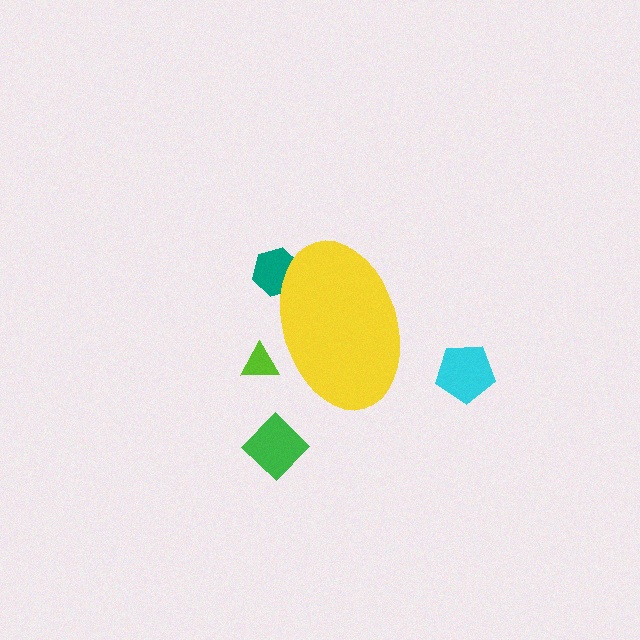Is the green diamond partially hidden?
No, the green diamond is fully visible.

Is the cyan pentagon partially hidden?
No, the cyan pentagon is fully visible.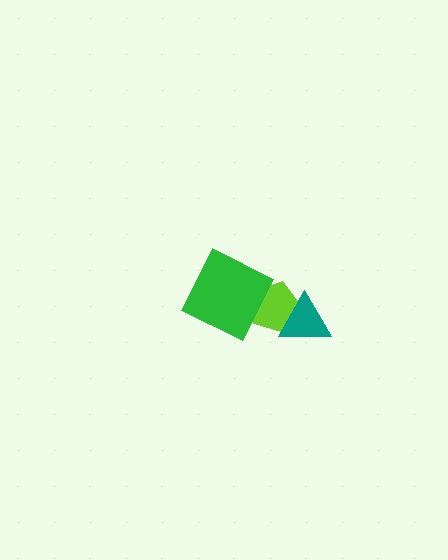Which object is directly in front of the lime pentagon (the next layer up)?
The teal triangle is directly in front of the lime pentagon.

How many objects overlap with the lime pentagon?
2 objects overlap with the lime pentagon.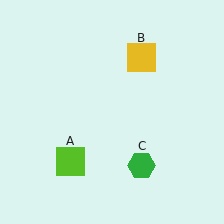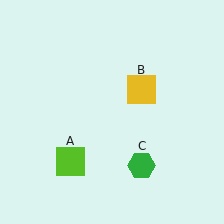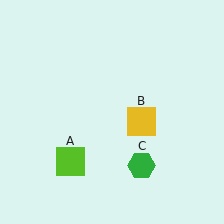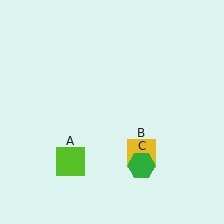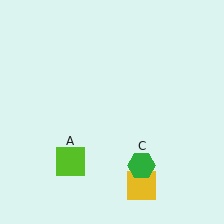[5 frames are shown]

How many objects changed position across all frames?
1 object changed position: yellow square (object B).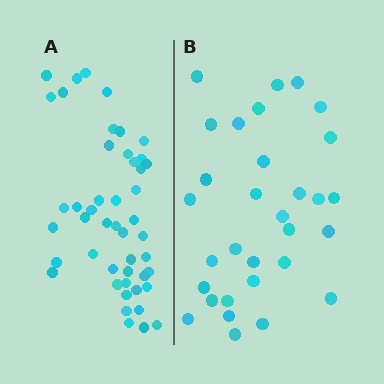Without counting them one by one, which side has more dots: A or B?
Region A (the left region) has more dots.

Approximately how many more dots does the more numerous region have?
Region A has approximately 15 more dots than region B.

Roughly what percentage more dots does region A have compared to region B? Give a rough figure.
About 50% more.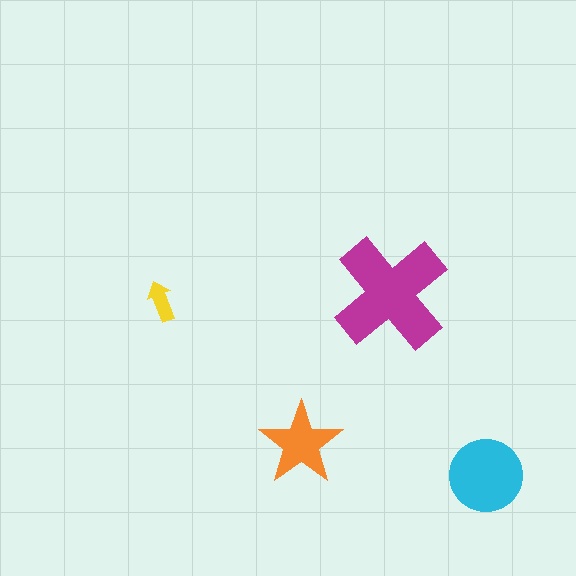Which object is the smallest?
The yellow arrow.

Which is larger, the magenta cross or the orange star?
The magenta cross.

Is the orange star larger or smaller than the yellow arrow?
Larger.